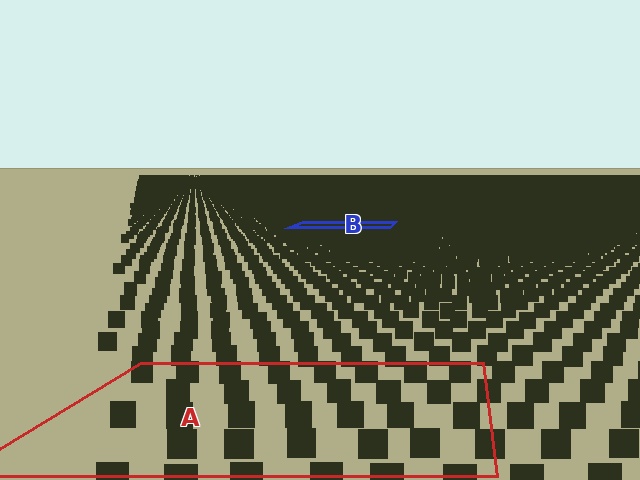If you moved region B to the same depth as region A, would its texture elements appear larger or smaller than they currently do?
They would appear larger. At a closer depth, the same texture elements are projected at a bigger on-screen size.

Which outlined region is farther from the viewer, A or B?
Region B is farther from the viewer — the texture elements inside it appear smaller and more densely packed.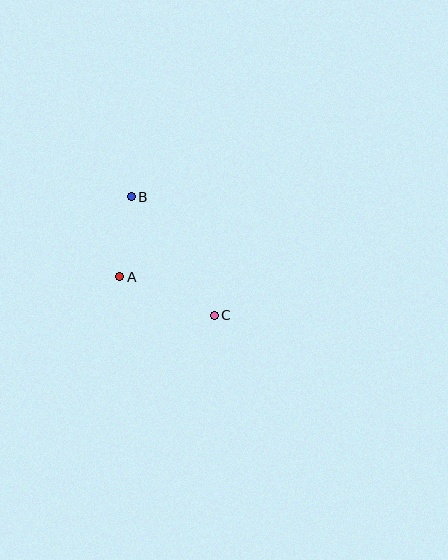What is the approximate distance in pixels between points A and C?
The distance between A and C is approximately 102 pixels.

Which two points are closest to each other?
Points A and B are closest to each other.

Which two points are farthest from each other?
Points B and C are farthest from each other.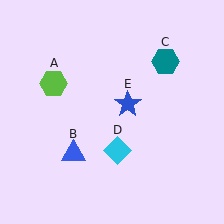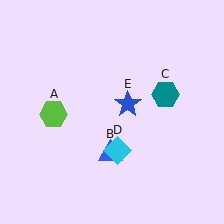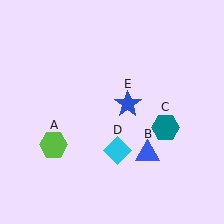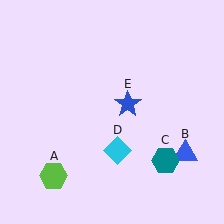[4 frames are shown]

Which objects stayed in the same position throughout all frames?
Cyan diamond (object D) and blue star (object E) remained stationary.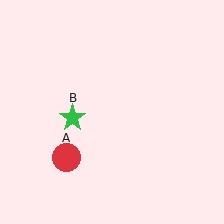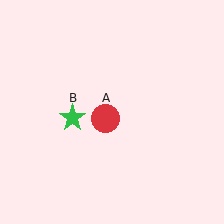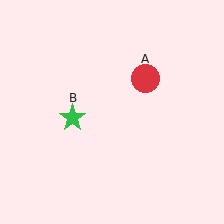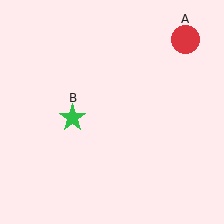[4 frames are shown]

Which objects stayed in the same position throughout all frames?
Green star (object B) remained stationary.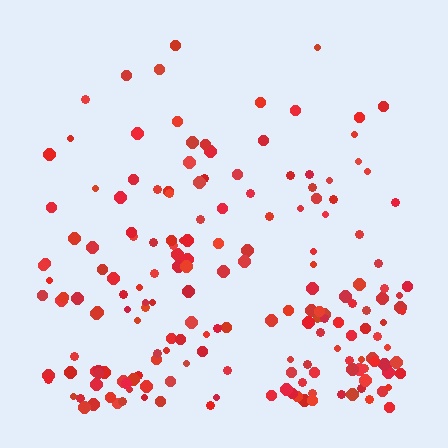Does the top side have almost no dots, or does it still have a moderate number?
Still a moderate number, just noticeably fewer than the bottom.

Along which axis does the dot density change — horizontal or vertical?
Vertical.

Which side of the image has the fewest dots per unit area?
The top.